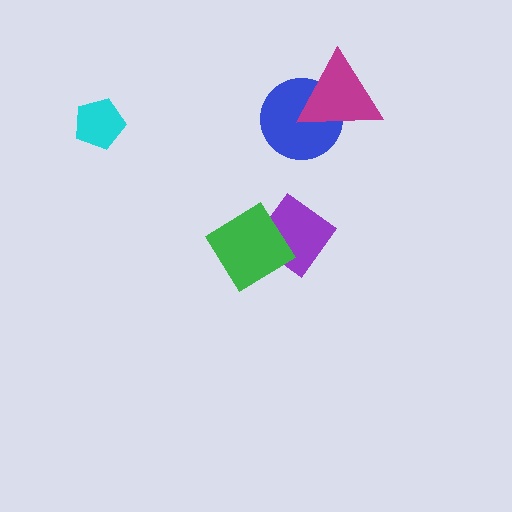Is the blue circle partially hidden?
Yes, it is partially covered by another shape.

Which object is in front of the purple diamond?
The green diamond is in front of the purple diamond.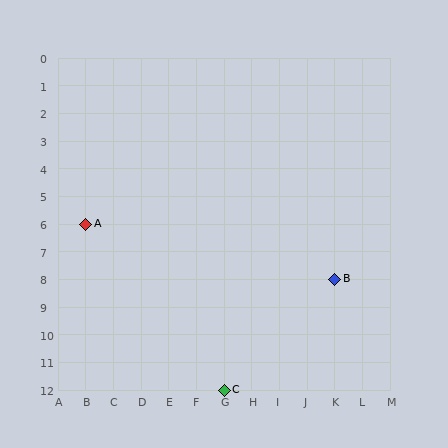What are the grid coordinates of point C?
Point C is at grid coordinates (G, 12).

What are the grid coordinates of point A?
Point A is at grid coordinates (B, 6).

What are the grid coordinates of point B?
Point B is at grid coordinates (K, 8).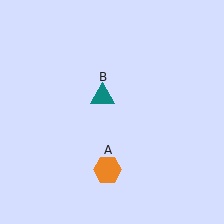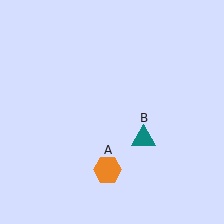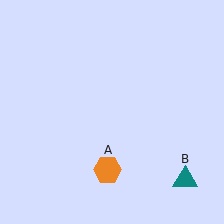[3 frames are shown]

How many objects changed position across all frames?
1 object changed position: teal triangle (object B).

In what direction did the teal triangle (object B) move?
The teal triangle (object B) moved down and to the right.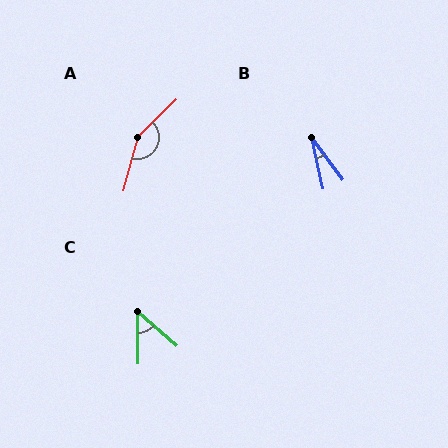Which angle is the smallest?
B, at approximately 24 degrees.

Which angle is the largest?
A, at approximately 150 degrees.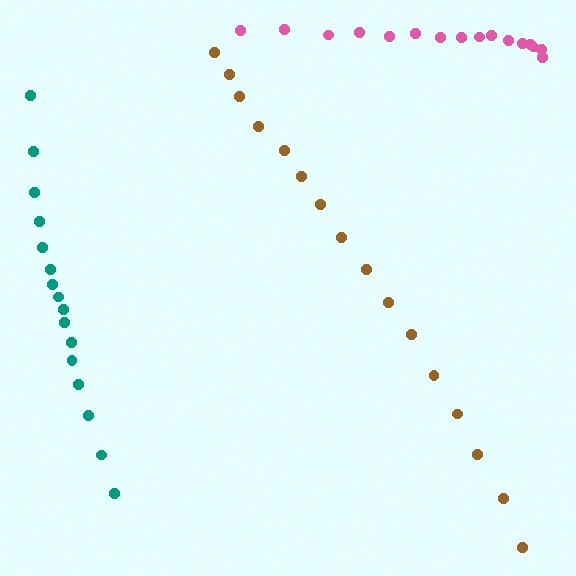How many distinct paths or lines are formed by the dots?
There are 3 distinct paths.